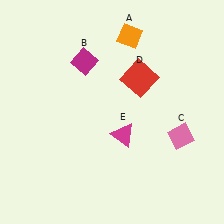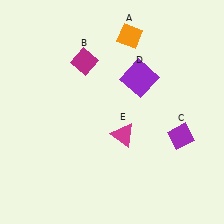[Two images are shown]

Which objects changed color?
C changed from pink to purple. D changed from red to purple.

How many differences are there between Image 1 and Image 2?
There are 2 differences between the two images.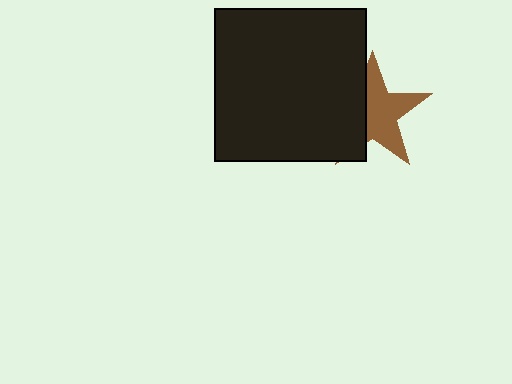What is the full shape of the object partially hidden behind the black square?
The partially hidden object is a brown star.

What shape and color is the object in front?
The object in front is a black square.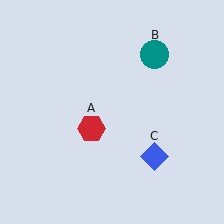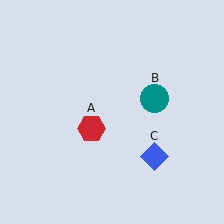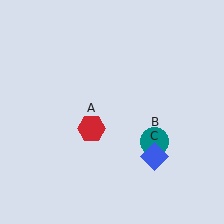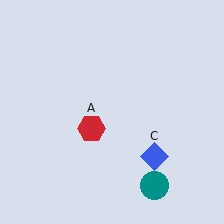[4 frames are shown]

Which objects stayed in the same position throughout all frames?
Red hexagon (object A) and blue diamond (object C) remained stationary.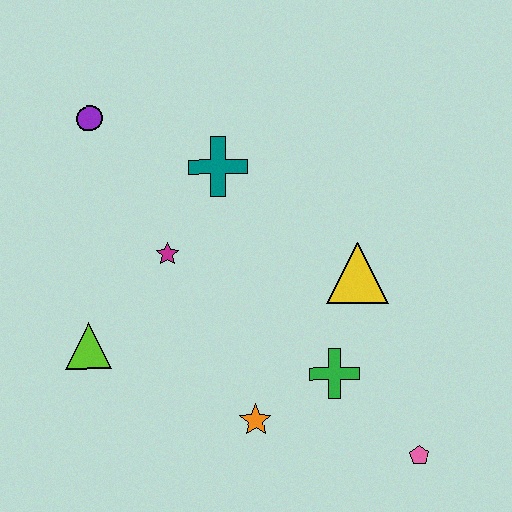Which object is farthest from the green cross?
The purple circle is farthest from the green cross.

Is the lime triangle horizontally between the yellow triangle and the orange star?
No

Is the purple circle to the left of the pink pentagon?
Yes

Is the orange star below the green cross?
Yes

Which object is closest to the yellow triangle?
The green cross is closest to the yellow triangle.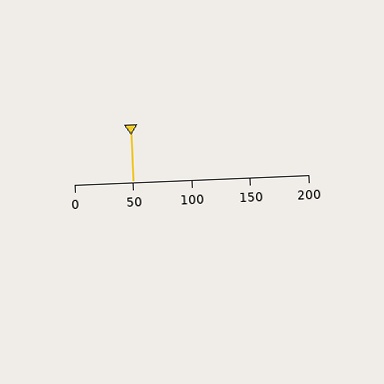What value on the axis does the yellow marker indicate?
The marker indicates approximately 50.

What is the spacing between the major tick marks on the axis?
The major ticks are spaced 50 apart.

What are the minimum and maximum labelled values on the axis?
The axis runs from 0 to 200.